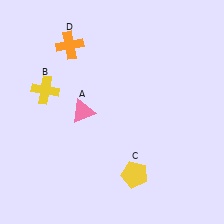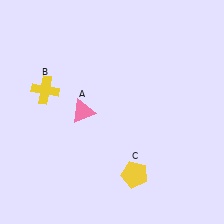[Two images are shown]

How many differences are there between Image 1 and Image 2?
There is 1 difference between the two images.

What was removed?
The orange cross (D) was removed in Image 2.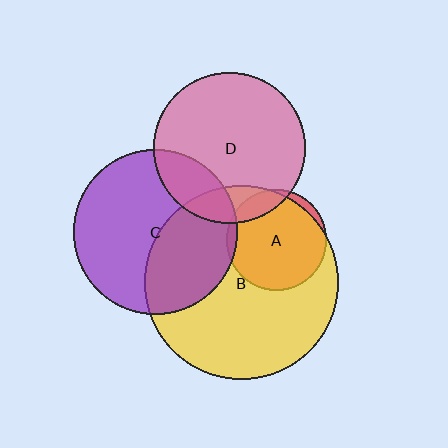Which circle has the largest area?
Circle B (yellow).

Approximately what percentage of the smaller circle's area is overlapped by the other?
Approximately 5%.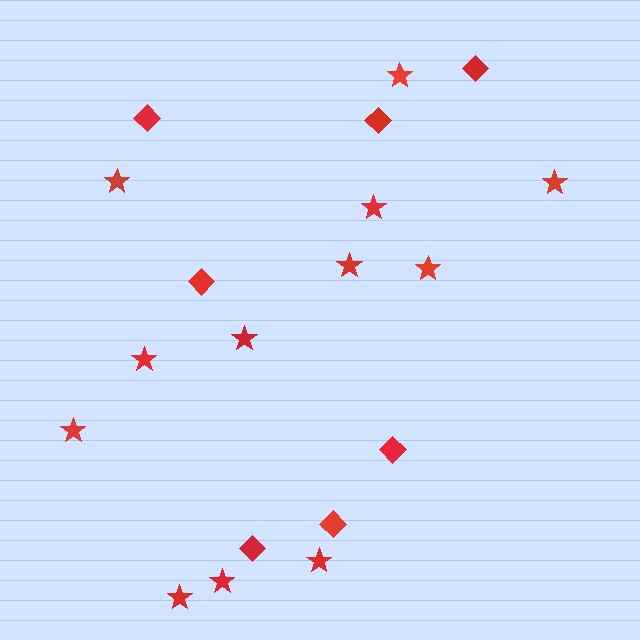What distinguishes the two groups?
There are 2 groups: one group of stars (12) and one group of diamonds (7).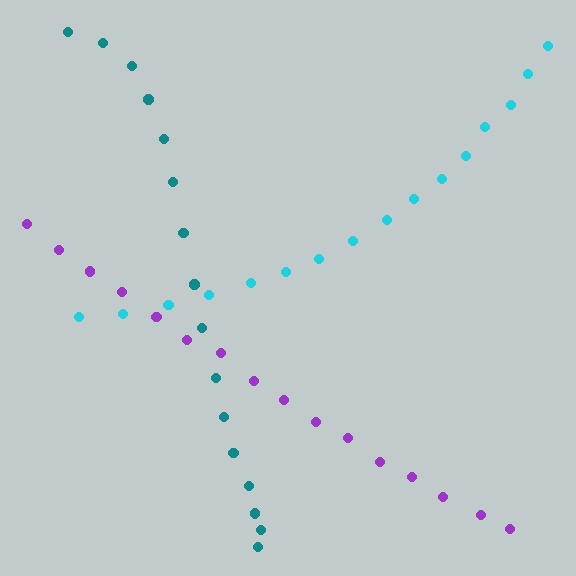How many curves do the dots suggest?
There are 3 distinct paths.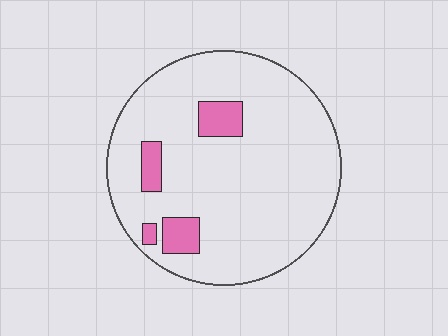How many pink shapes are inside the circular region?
4.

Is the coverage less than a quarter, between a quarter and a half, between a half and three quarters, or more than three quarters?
Less than a quarter.